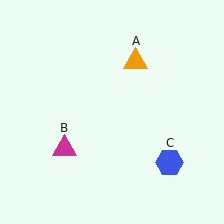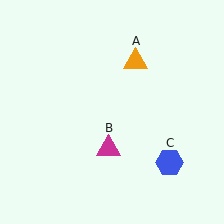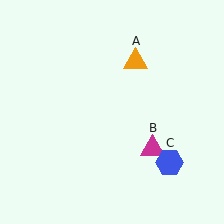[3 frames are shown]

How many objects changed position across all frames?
1 object changed position: magenta triangle (object B).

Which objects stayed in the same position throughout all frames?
Orange triangle (object A) and blue hexagon (object C) remained stationary.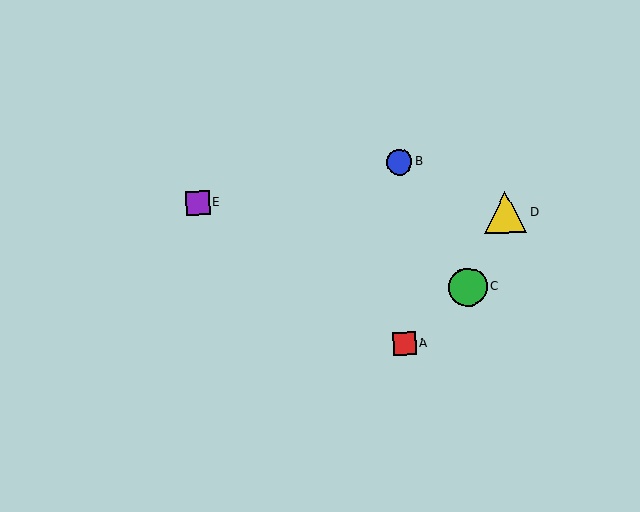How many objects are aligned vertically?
2 objects (A, B) are aligned vertically.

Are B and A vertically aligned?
Yes, both are at x≈399.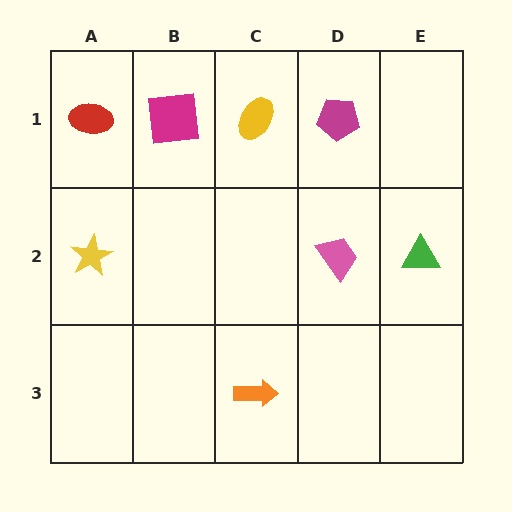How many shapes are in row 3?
1 shape.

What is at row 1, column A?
A red ellipse.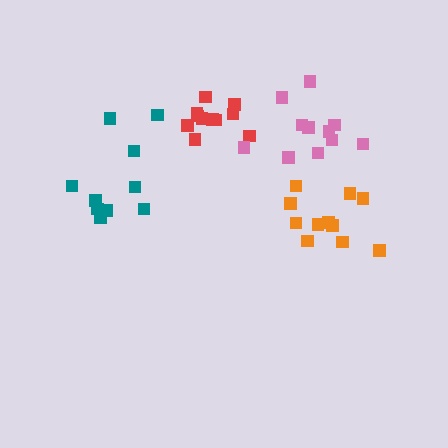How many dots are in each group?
Group 1: 11 dots, Group 2: 11 dots, Group 3: 10 dots, Group 4: 11 dots (43 total).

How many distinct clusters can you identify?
There are 4 distinct clusters.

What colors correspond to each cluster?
The clusters are colored: red, orange, teal, pink.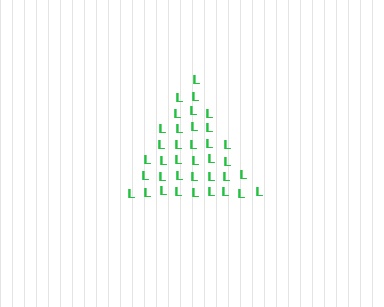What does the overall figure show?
The overall figure shows a triangle.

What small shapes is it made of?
It is made of small letter L's.